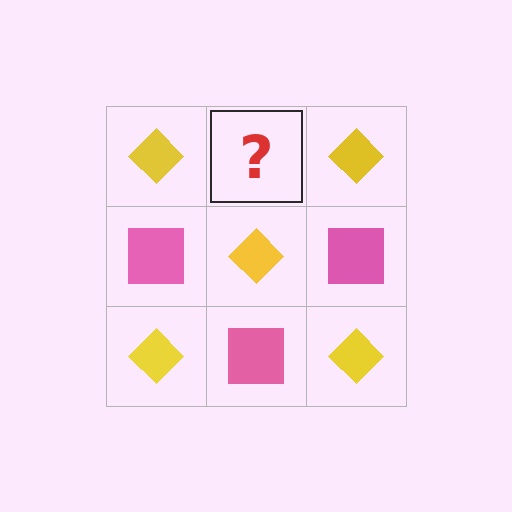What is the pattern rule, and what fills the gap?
The rule is that it alternates yellow diamond and pink square in a checkerboard pattern. The gap should be filled with a pink square.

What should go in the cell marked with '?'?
The missing cell should contain a pink square.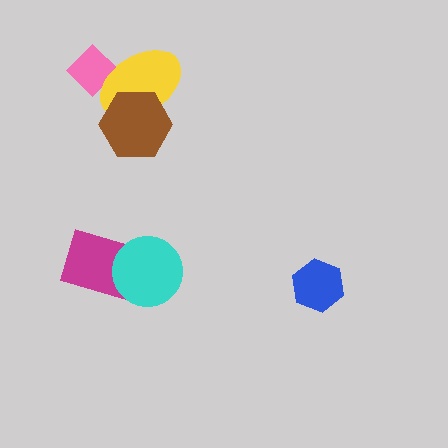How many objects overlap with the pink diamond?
1 object overlaps with the pink diamond.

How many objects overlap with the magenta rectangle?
1 object overlaps with the magenta rectangle.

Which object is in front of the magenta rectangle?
The cyan circle is in front of the magenta rectangle.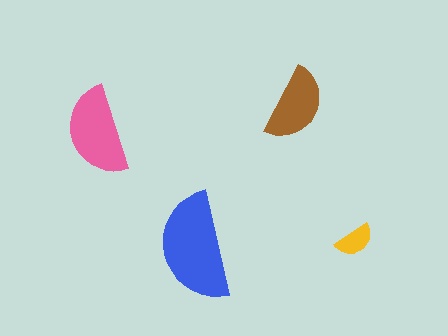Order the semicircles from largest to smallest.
the blue one, the pink one, the brown one, the yellow one.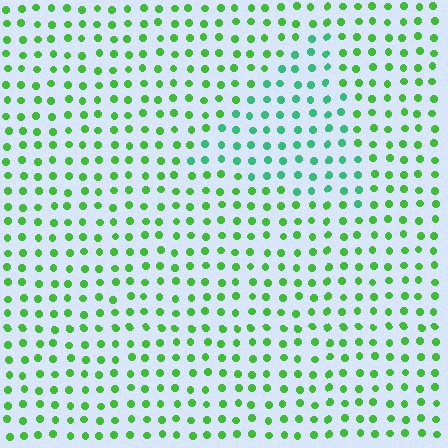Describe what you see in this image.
The image is filled with small green elements in a uniform arrangement. A triangle-shaped region is visible where the elements are tinted to a slightly different hue, forming a subtle color boundary.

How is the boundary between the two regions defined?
The boundary is defined purely by a slight shift in hue (about 36 degrees). Spacing, size, and orientation are identical on both sides.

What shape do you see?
I see a triangle.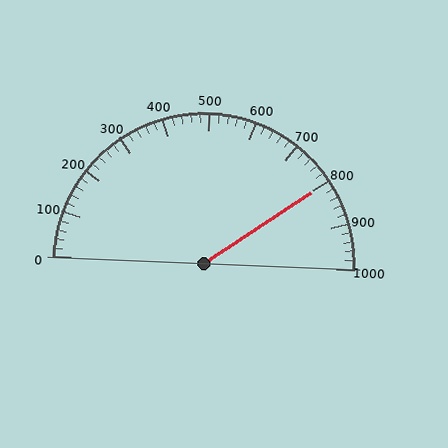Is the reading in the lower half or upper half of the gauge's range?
The reading is in the upper half of the range (0 to 1000).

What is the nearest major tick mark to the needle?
The nearest major tick mark is 800.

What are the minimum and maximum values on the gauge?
The gauge ranges from 0 to 1000.